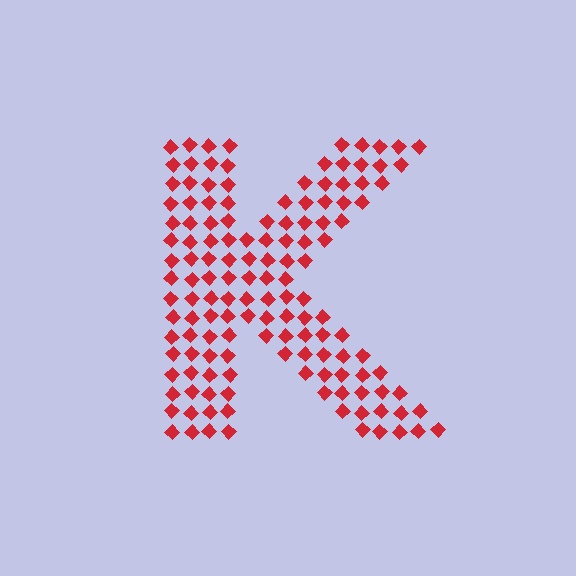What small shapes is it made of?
It is made of small diamonds.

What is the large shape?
The large shape is the letter K.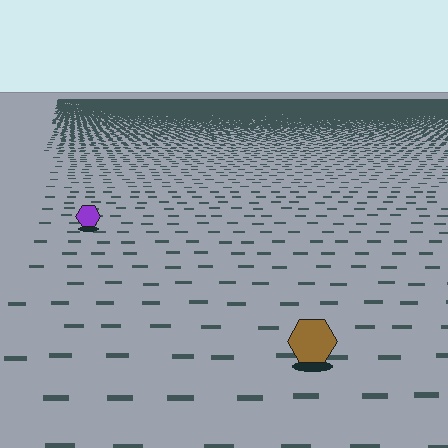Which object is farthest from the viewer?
The purple hexagon is farthest from the viewer. It appears smaller and the ground texture around it is denser.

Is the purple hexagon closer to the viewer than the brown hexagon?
No. The brown hexagon is closer — you can tell from the texture gradient: the ground texture is coarser near it.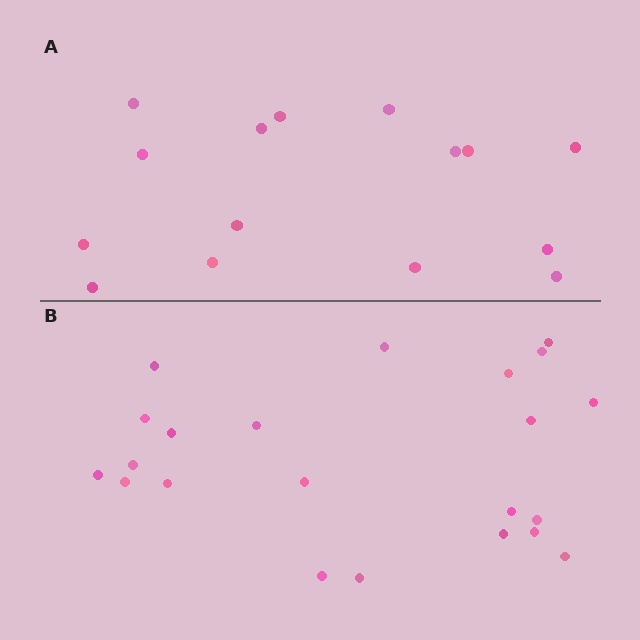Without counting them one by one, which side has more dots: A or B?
Region B (the bottom region) has more dots.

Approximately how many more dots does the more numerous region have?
Region B has roughly 8 or so more dots than region A.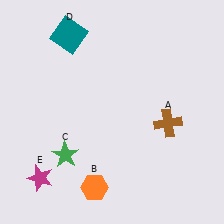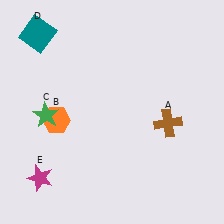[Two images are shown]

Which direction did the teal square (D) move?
The teal square (D) moved left.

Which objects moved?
The objects that moved are: the orange hexagon (B), the green star (C), the teal square (D).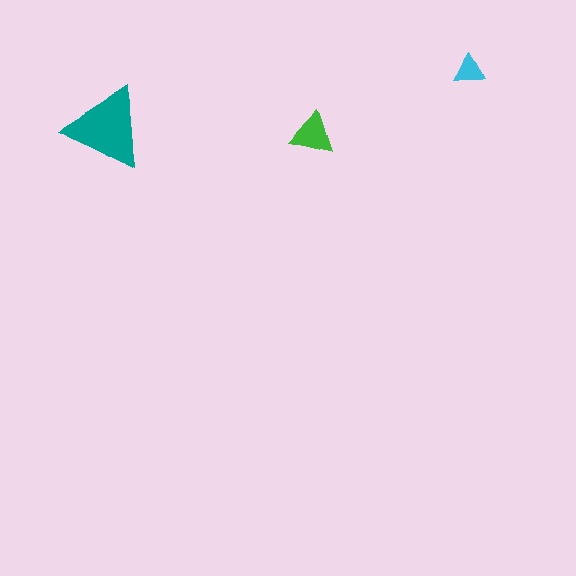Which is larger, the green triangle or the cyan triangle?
The green one.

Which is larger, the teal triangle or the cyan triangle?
The teal one.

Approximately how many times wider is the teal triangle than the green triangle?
About 2 times wider.